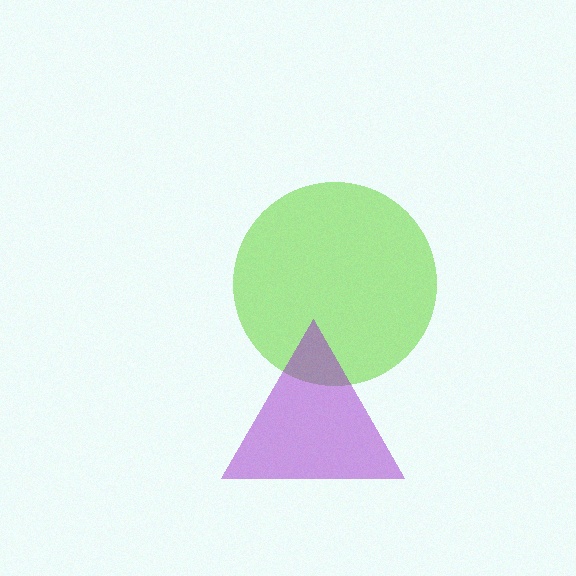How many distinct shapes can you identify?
There are 2 distinct shapes: a lime circle, a purple triangle.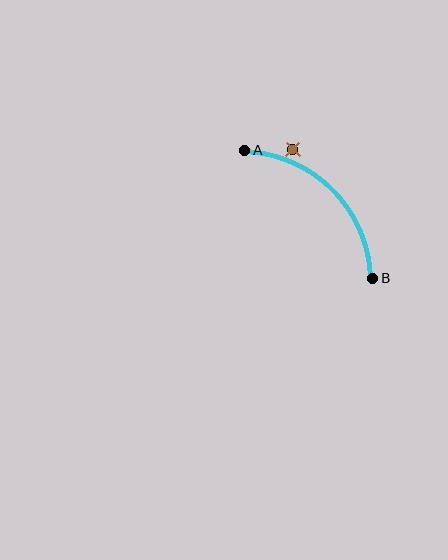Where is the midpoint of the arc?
The arc midpoint is the point on the curve farthest from the straight line joining A and B. It sits above and to the right of that line.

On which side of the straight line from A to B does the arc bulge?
The arc bulges above and to the right of the straight line connecting A and B.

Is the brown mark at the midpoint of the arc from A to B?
No — the brown mark does not lie on the arc at all. It sits slightly outside the curve.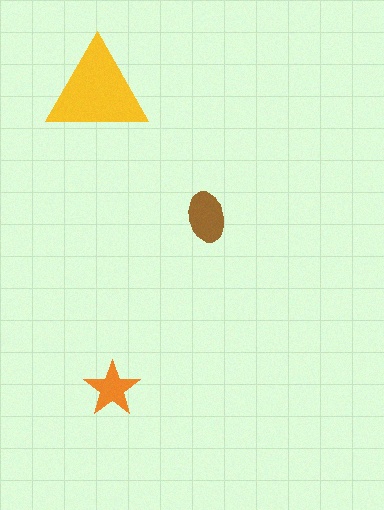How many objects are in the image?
There are 3 objects in the image.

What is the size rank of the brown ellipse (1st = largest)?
2nd.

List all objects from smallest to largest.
The orange star, the brown ellipse, the yellow triangle.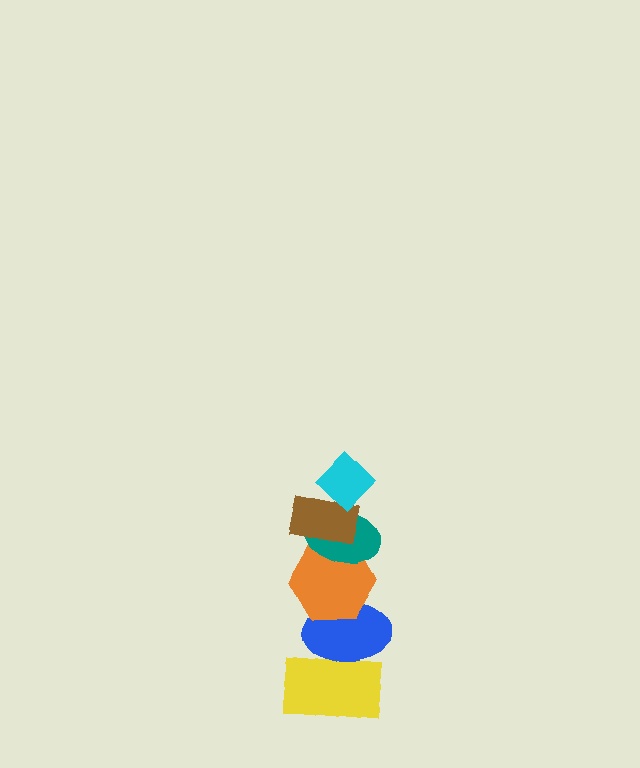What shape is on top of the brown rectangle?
The cyan diamond is on top of the brown rectangle.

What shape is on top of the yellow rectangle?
The blue ellipse is on top of the yellow rectangle.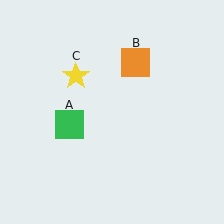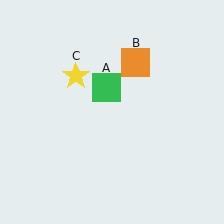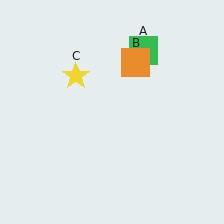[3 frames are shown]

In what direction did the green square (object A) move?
The green square (object A) moved up and to the right.